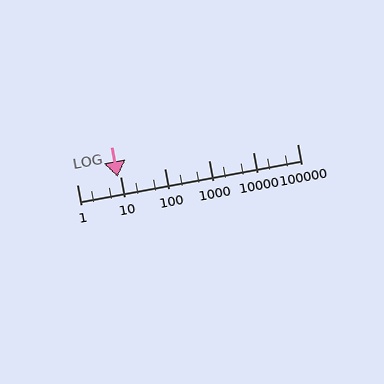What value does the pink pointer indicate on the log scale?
The pointer indicates approximately 8.4.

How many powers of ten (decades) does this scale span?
The scale spans 5 decades, from 1 to 100000.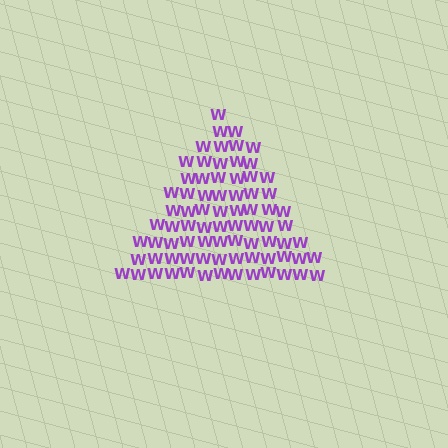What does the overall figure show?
The overall figure shows a triangle.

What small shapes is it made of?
It is made of small letter W's.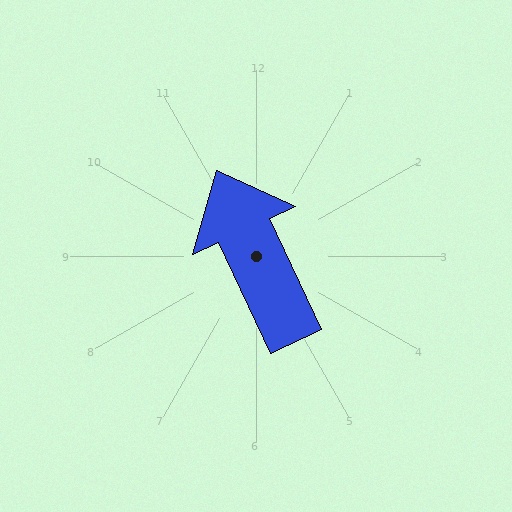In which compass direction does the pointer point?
Northwest.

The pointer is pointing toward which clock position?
Roughly 11 o'clock.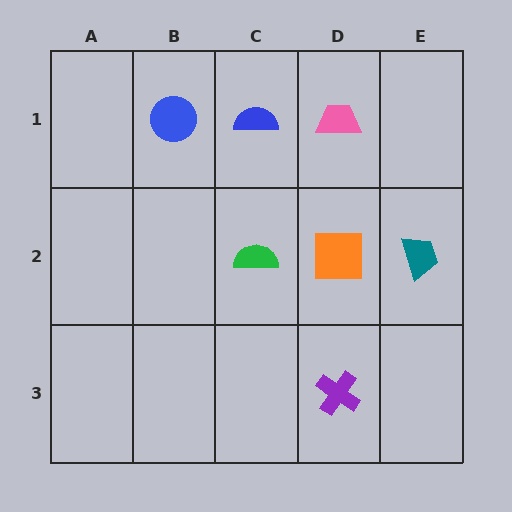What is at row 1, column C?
A blue semicircle.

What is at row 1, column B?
A blue circle.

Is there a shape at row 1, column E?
No, that cell is empty.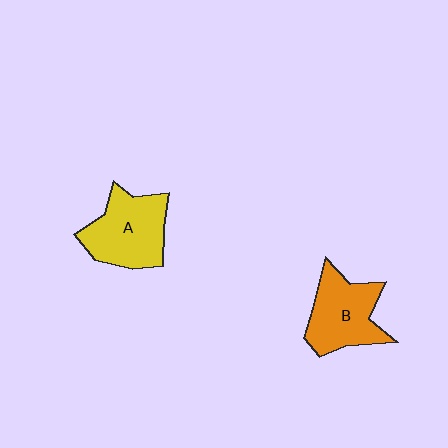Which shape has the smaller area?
Shape B (orange).